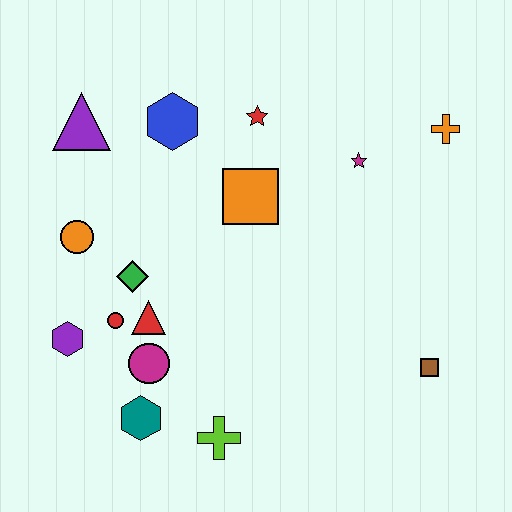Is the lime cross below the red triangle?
Yes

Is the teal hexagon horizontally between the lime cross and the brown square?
No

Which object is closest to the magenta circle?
The red triangle is closest to the magenta circle.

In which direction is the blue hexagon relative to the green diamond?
The blue hexagon is above the green diamond.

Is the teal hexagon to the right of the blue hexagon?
No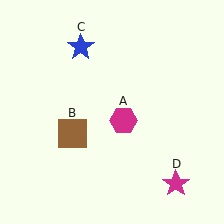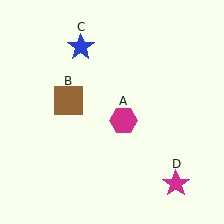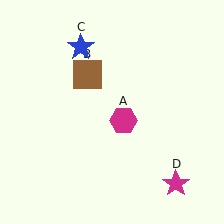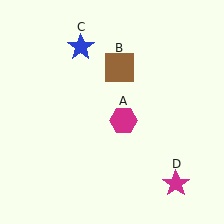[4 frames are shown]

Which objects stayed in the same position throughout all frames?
Magenta hexagon (object A) and blue star (object C) and magenta star (object D) remained stationary.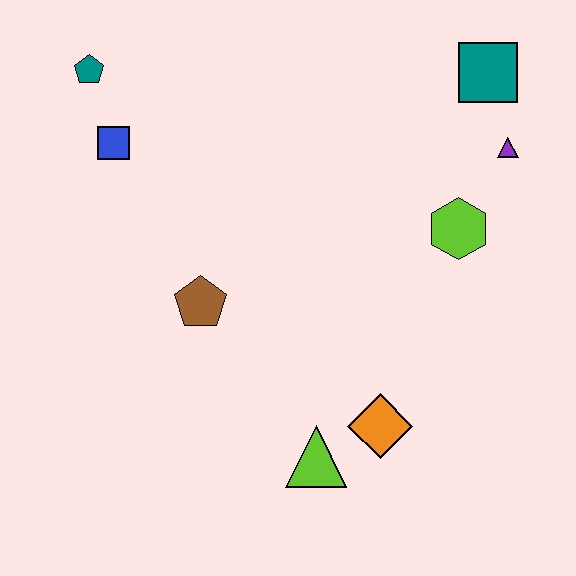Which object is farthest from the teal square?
The lime triangle is farthest from the teal square.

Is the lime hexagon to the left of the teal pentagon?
No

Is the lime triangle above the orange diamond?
No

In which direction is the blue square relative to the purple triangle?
The blue square is to the left of the purple triangle.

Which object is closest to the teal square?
The purple triangle is closest to the teal square.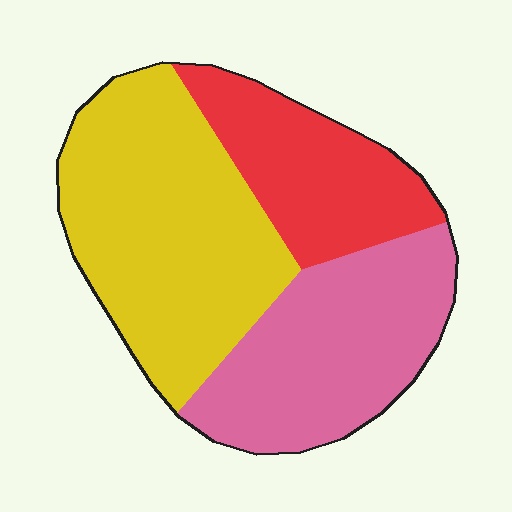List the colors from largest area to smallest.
From largest to smallest: yellow, pink, red.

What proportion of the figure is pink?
Pink covers roughly 35% of the figure.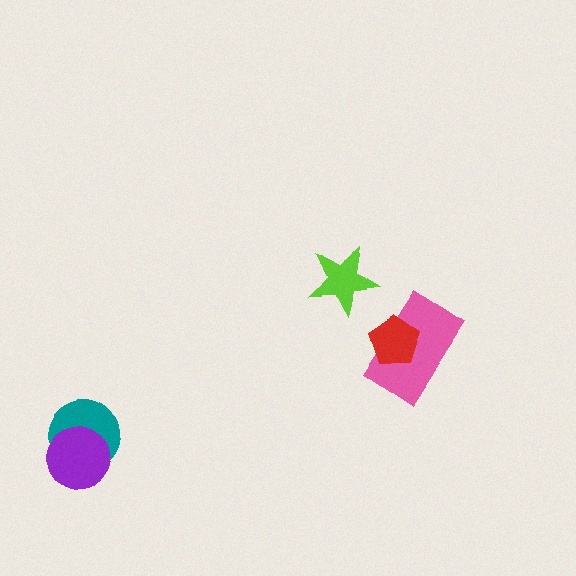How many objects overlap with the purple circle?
1 object overlaps with the purple circle.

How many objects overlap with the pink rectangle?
1 object overlaps with the pink rectangle.